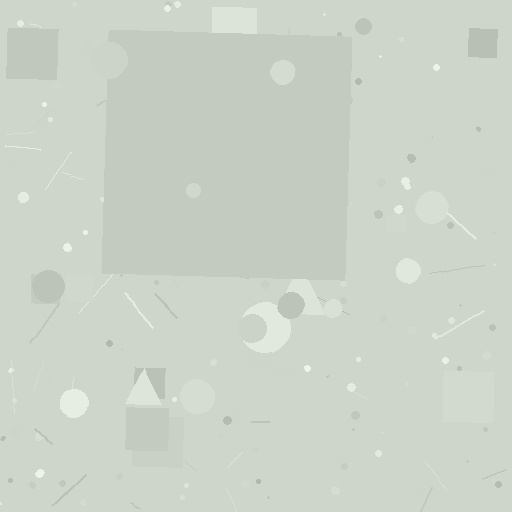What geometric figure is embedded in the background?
A square is embedded in the background.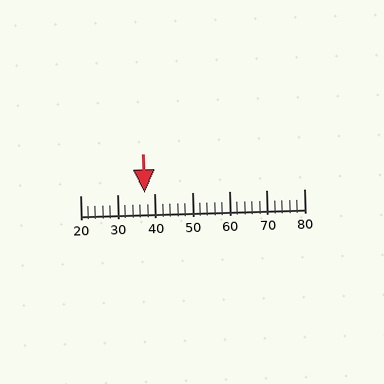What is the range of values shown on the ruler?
The ruler shows values from 20 to 80.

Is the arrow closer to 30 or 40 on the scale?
The arrow is closer to 40.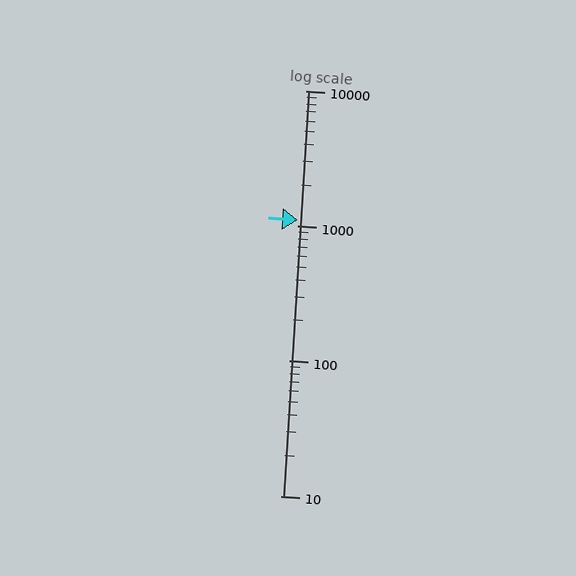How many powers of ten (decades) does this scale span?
The scale spans 3 decades, from 10 to 10000.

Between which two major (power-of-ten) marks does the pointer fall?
The pointer is between 1000 and 10000.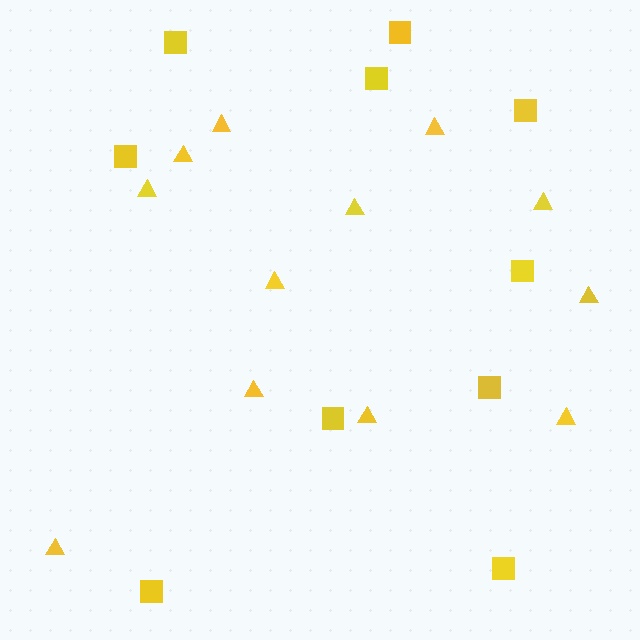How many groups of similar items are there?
There are 2 groups: one group of squares (10) and one group of triangles (12).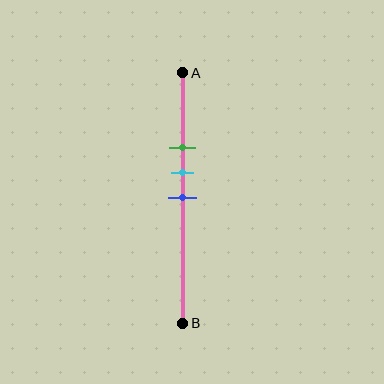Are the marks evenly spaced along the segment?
Yes, the marks are approximately evenly spaced.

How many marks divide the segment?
There are 3 marks dividing the segment.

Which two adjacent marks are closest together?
The cyan and blue marks are the closest adjacent pair.